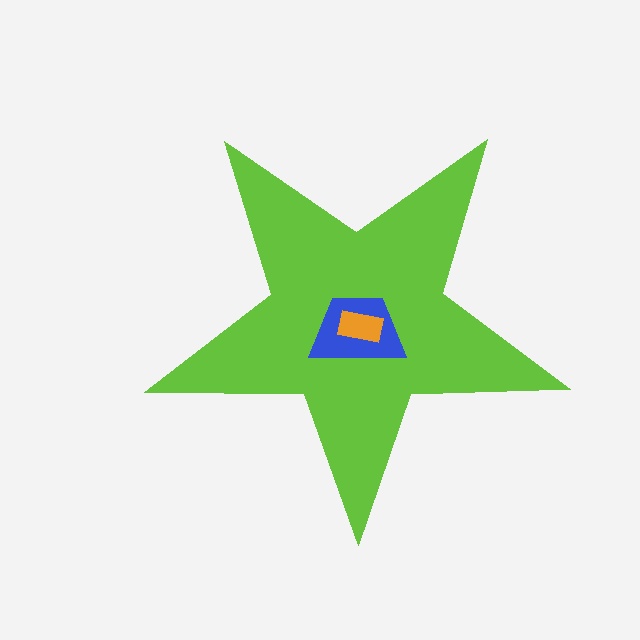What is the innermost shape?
The orange rectangle.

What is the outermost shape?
The lime star.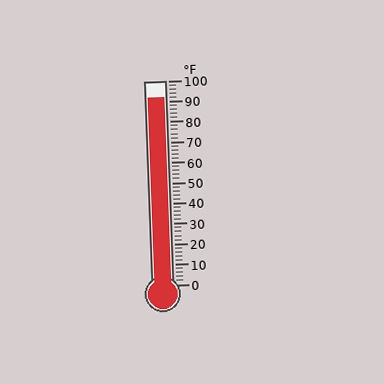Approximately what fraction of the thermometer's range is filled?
The thermometer is filled to approximately 90% of its range.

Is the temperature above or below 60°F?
The temperature is above 60°F.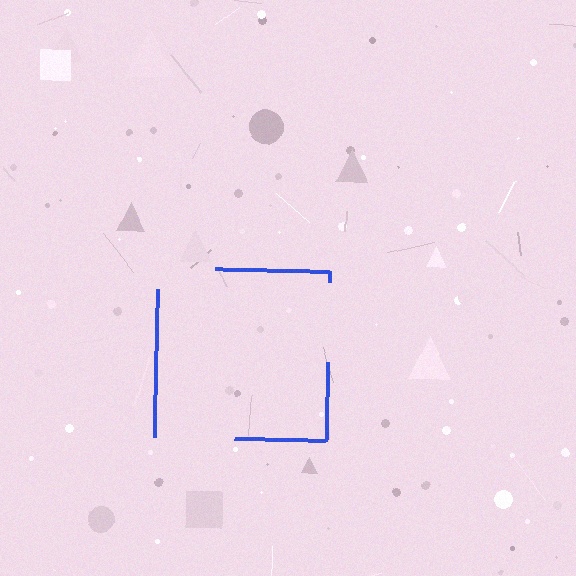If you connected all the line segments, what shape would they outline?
They would outline a square.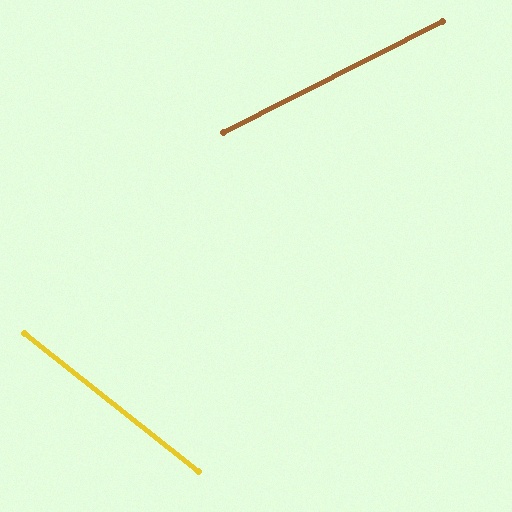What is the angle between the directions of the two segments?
Approximately 65 degrees.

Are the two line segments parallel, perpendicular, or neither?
Neither parallel nor perpendicular — they differ by about 65°.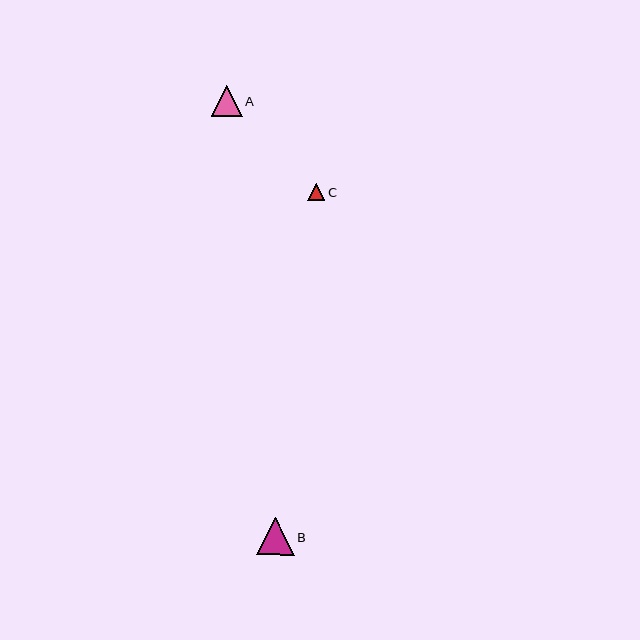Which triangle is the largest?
Triangle B is the largest with a size of approximately 38 pixels.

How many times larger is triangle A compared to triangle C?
Triangle A is approximately 1.8 times the size of triangle C.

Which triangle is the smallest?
Triangle C is the smallest with a size of approximately 18 pixels.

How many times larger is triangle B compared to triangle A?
Triangle B is approximately 1.2 times the size of triangle A.